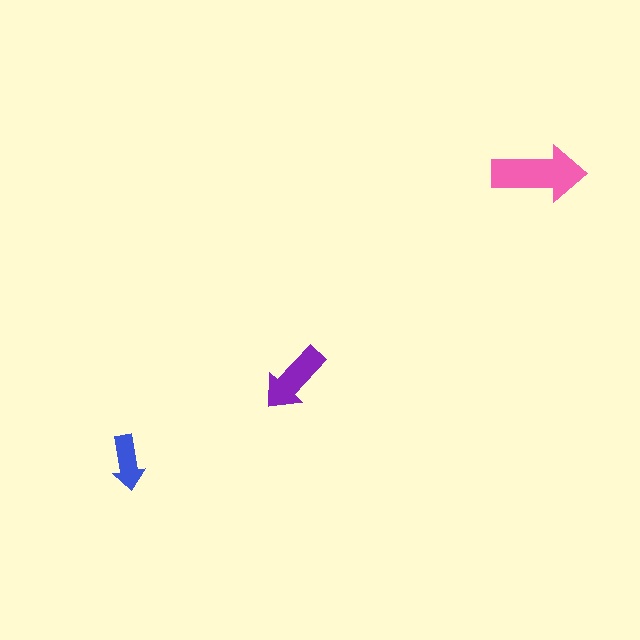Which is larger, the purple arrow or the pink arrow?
The pink one.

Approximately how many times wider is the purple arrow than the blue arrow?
About 1.5 times wider.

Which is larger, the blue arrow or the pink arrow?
The pink one.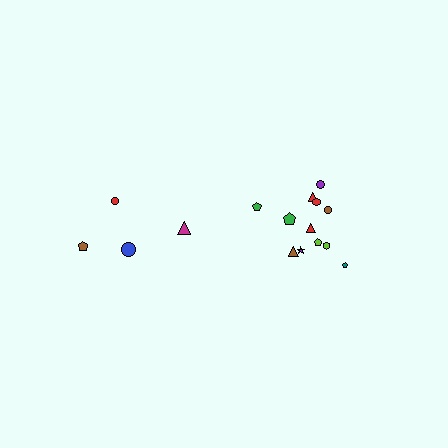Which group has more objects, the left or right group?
The right group.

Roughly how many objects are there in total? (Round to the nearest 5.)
Roughly 15 objects in total.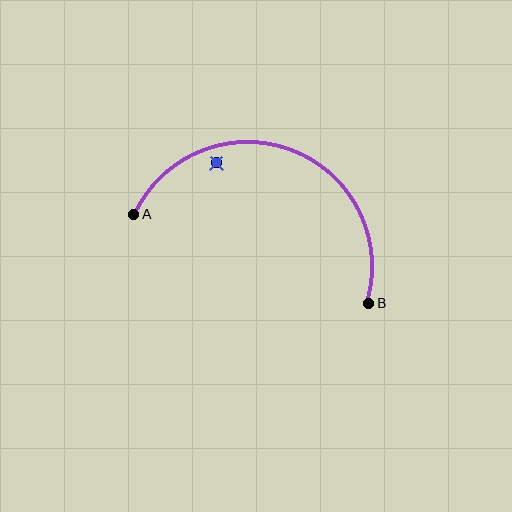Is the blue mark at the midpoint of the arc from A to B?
No — the blue mark does not lie on the arc at all. It sits slightly inside the curve.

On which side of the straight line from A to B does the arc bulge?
The arc bulges above the straight line connecting A and B.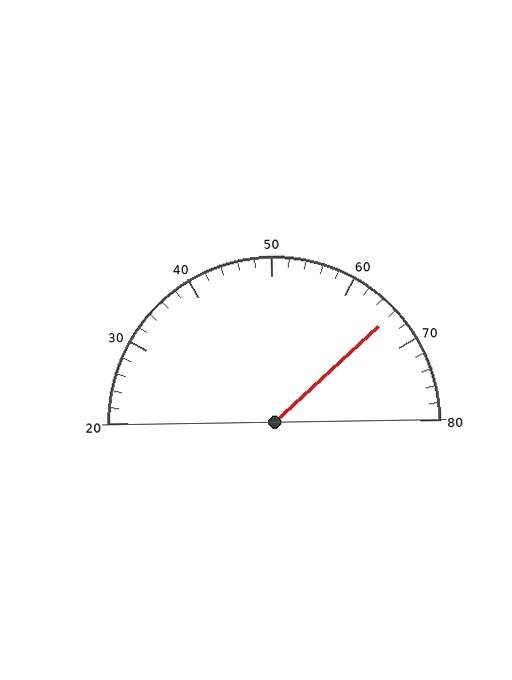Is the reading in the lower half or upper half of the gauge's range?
The reading is in the upper half of the range (20 to 80).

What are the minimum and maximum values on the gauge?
The gauge ranges from 20 to 80.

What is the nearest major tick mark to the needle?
The nearest major tick mark is 70.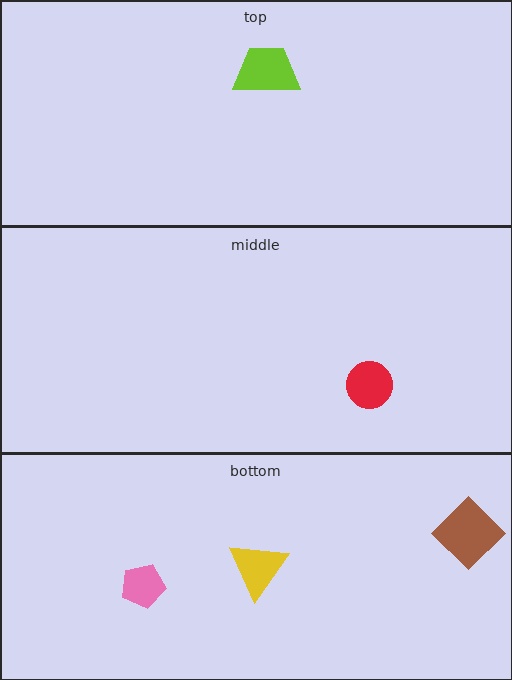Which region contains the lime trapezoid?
The top region.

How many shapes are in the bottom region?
3.